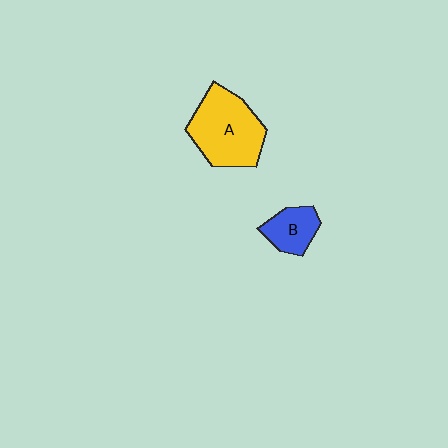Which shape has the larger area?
Shape A (yellow).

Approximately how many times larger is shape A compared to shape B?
Approximately 2.2 times.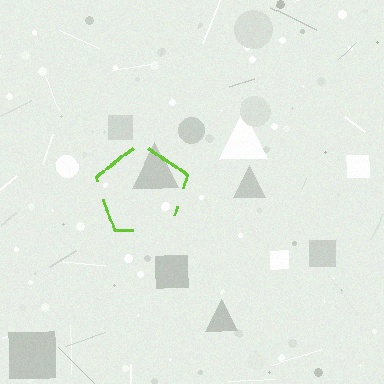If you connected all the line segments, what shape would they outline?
They would outline a pentagon.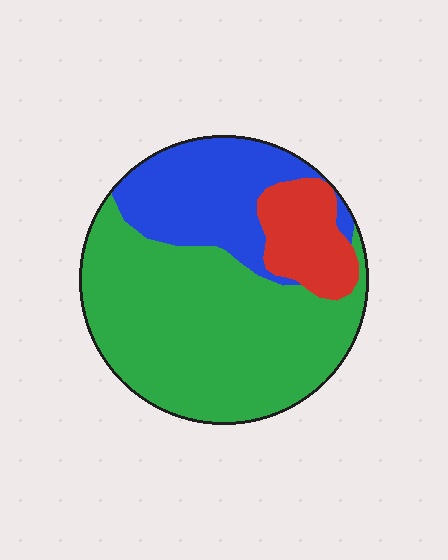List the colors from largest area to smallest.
From largest to smallest: green, blue, red.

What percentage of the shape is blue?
Blue takes up between a sixth and a third of the shape.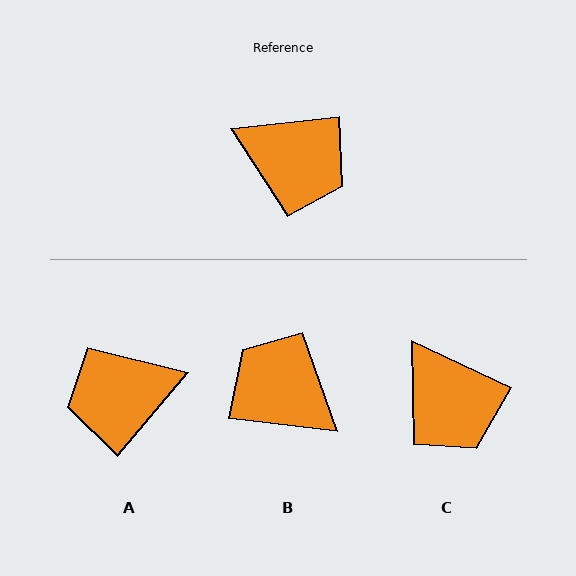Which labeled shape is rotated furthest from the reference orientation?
B, about 167 degrees away.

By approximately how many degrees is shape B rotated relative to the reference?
Approximately 167 degrees counter-clockwise.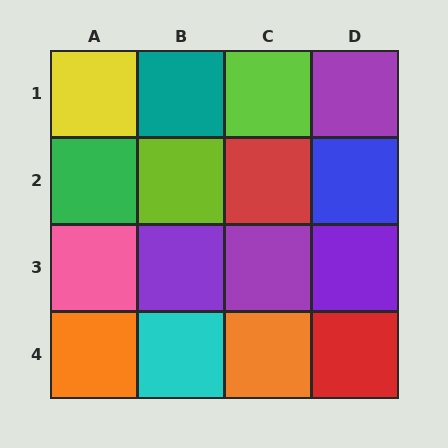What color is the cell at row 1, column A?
Yellow.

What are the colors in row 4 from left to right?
Orange, cyan, orange, red.